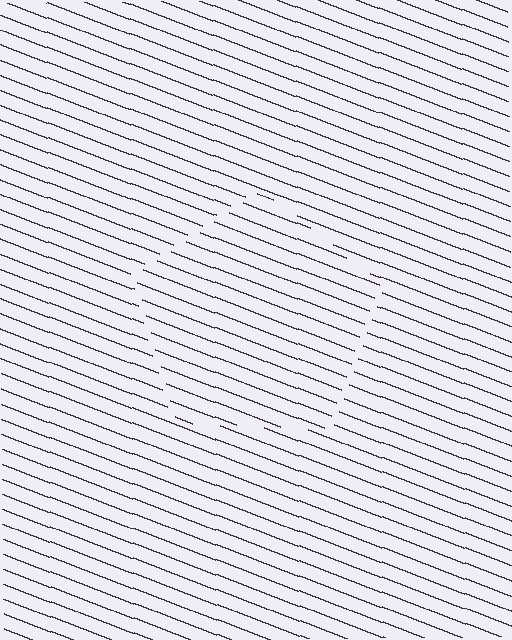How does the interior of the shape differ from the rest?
The interior of the shape contains the same grating, shifted by half a period — the contour is defined by the phase discontinuity where line-ends from the inner and outer gratings abut.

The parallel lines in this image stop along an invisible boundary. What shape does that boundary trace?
An illusory pentagon. The interior of the shape contains the same grating, shifted by half a period — the contour is defined by the phase discontinuity where line-ends from the inner and outer gratings abut.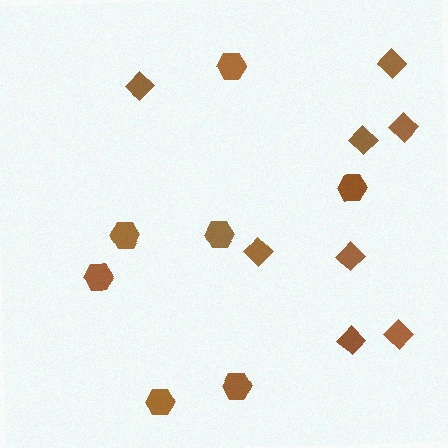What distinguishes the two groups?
There are 2 groups: one group of hexagons (7) and one group of diamonds (8).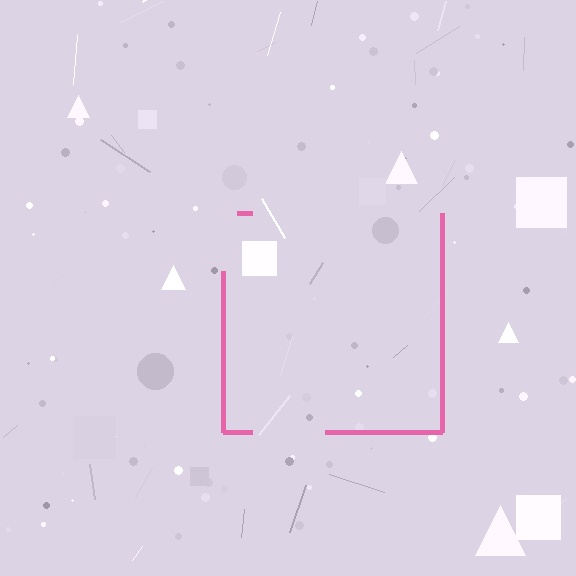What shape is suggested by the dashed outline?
The dashed outline suggests a square.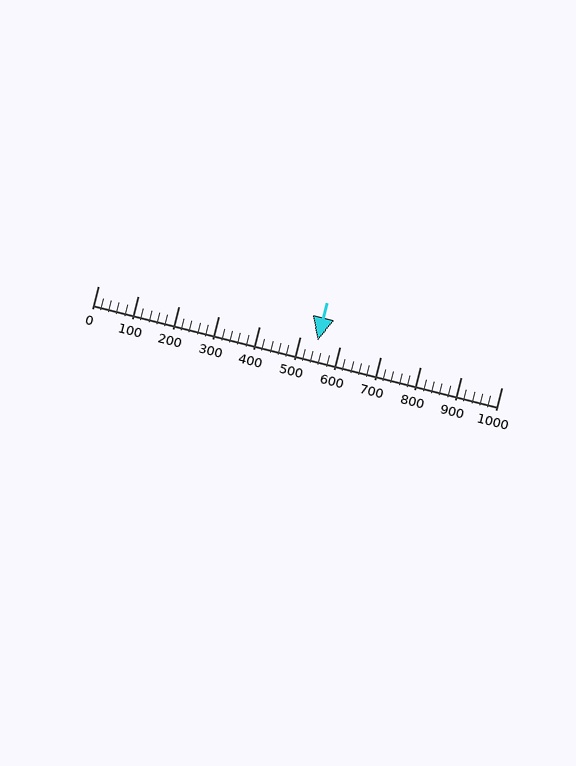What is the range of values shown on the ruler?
The ruler shows values from 0 to 1000.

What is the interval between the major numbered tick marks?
The major tick marks are spaced 100 units apart.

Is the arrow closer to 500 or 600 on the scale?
The arrow is closer to 500.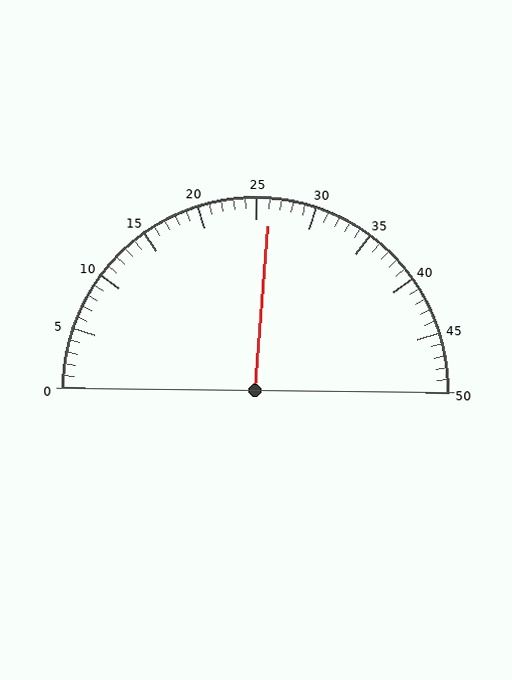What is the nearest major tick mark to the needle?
The nearest major tick mark is 25.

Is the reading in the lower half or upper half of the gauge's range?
The reading is in the upper half of the range (0 to 50).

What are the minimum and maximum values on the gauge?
The gauge ranges from 0 to 50.